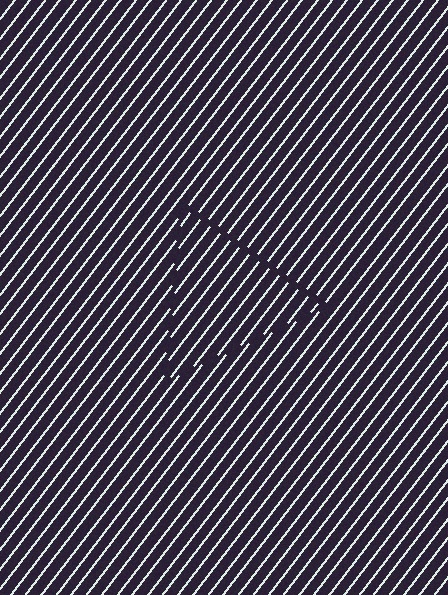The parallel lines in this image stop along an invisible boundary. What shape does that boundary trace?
An illusory triangle. The interior of the shape contains the same grating, shifted by half a period — the contour is defined by the phase discontinuity where line-ends from the inner and outer gratings abut.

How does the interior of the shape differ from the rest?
The interior of the shape contains the same grating, shifted by half a period — the contour is defined by the phase discontinuity where line-ends from the inner and outer gratings abut.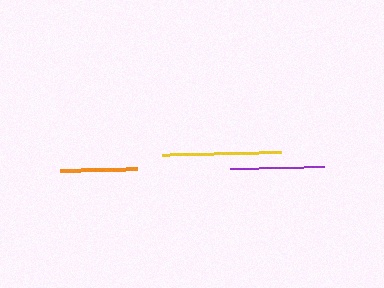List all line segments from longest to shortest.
From longest to shortest: yellow, purple, orange.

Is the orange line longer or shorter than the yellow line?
The yellow line is longer than the orange line.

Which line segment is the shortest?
The orange line is the shortest at approximately 77 pixels.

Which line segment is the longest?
The yellow line is the longest at approximately 119 pixels.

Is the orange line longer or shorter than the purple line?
The purple line is longer than the orange line.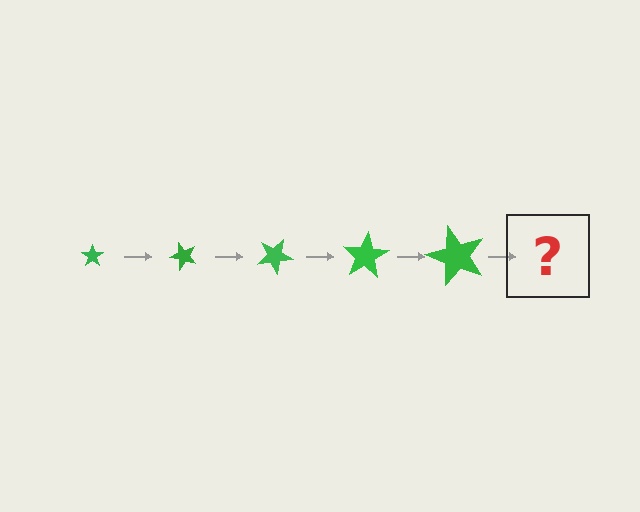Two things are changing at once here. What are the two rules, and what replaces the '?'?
The two rules are that the star grows larger each step and it rotates 50 degrees each step. The '?' should be a star, larger than the previous one and rotated 250 degrees from the start.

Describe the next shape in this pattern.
It should be a star, larger than the previous one and rotated 250 degrees from the start.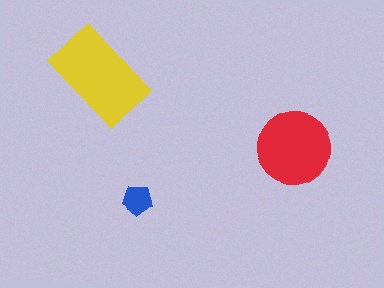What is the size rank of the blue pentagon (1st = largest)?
3rd.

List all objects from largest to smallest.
The yellow rectangle, the red circle, the blue pentagon.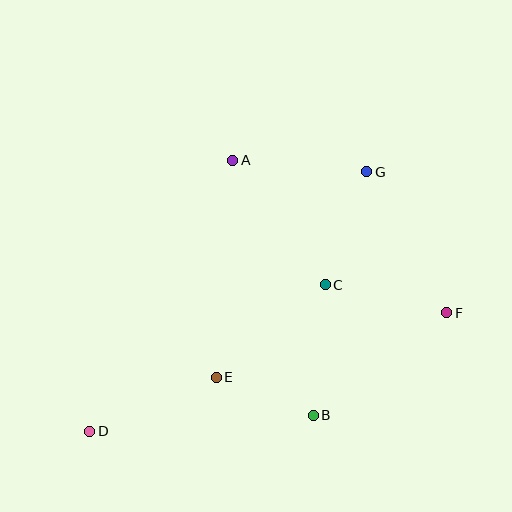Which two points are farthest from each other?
Points D and G are farthest from each other.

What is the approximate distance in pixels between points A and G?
The distance between A and G is approximately 134 pixels.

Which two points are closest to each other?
Points B and E are closest to each other.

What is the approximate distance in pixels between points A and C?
The distance between A and C is approximately 155 pixels.